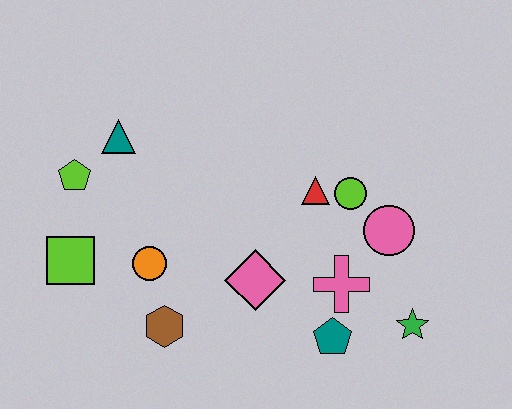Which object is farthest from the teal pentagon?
The lime pentagon is farthest from the teal pentagon.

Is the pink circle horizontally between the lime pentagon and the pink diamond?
No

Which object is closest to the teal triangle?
The lime pentagon is closest to the teal triangle.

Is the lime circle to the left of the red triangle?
No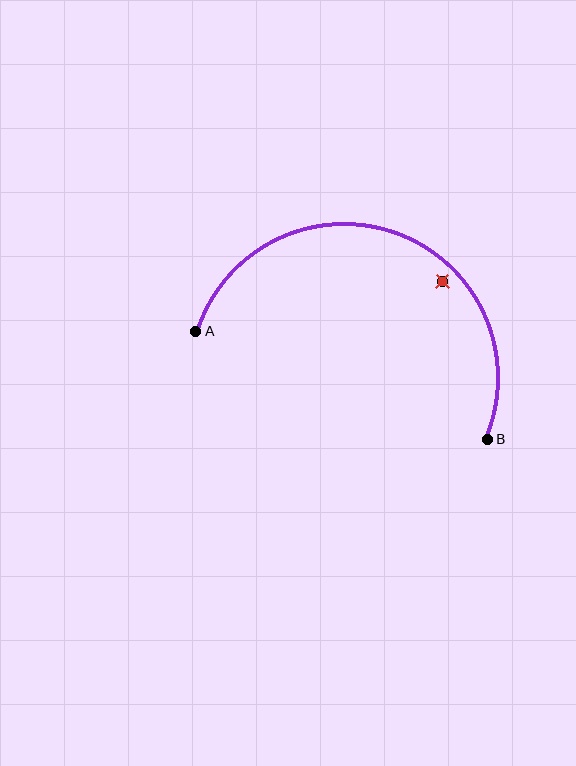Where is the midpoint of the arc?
The arc midpoint is the point on the curve farthest from the straight line joining A and B. It sits above that line.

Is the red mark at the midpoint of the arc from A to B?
No — the red mark does not lie on the arc at all. It sits slightly inside the curve.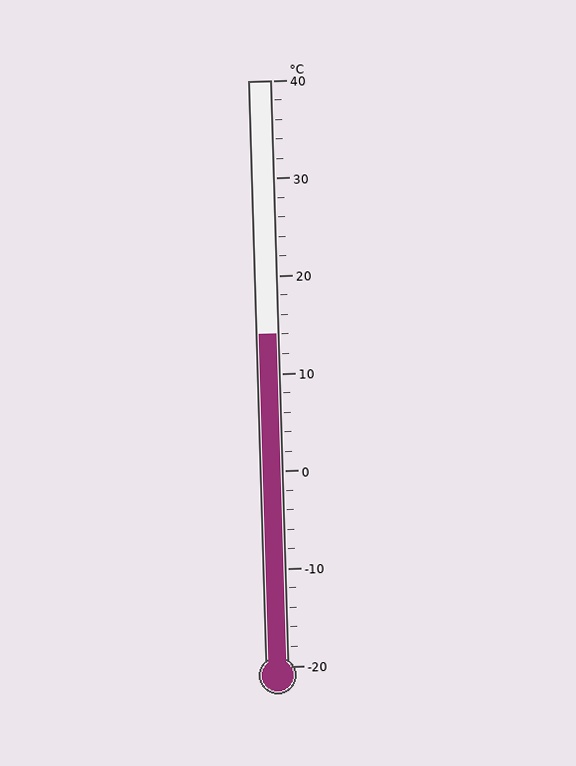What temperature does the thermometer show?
The thermometer shows approximately 14°C.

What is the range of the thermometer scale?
The thermometer scale ranges from -20°C to 40°C.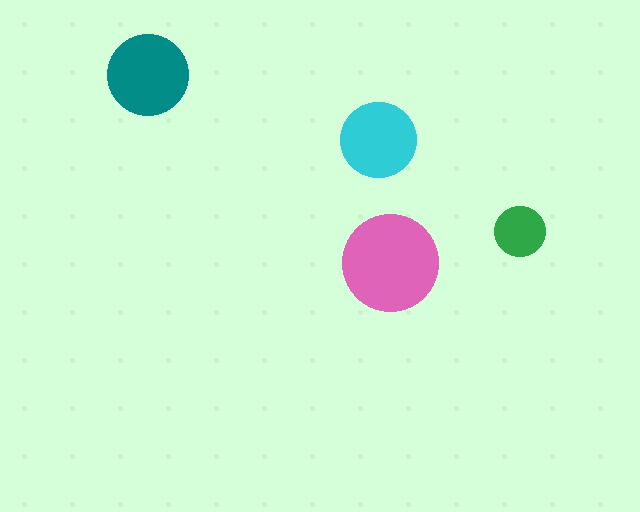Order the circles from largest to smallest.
the pink one, the teal one, the cyan one, the green one.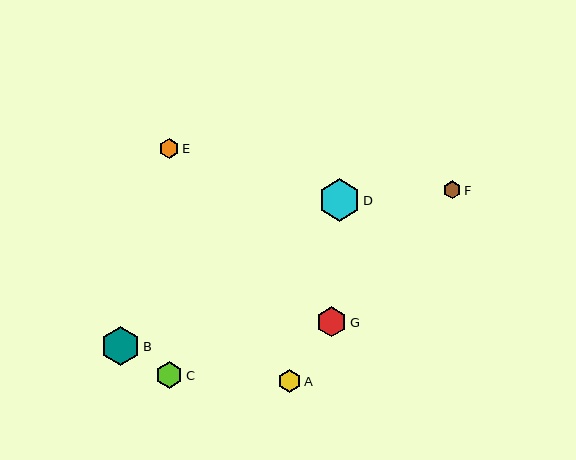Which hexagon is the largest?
Hexagon D is the largest with a size of approximately 42 pixels.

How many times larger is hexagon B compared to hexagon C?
Hexagon B is approximately 1.4 times the size of hexagon C.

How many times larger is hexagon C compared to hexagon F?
Hexagon C is approximately 1.5 times the size of hexagon F.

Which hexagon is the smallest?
Hexagon F is the smallest with a size of approximately 18 pixels.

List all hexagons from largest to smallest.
From largest to smallest: D, B, G, C, A, E, F.